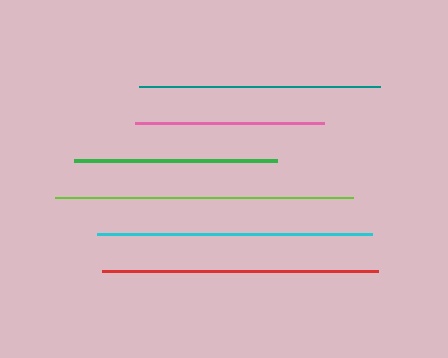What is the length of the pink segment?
The pink segment is approximately 189 pixels long.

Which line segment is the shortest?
The pink line is the shortest at approximately 189 pixels.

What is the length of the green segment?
The green segment is approximately 202 pixels long.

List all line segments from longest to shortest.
From longest to shortest: lime, red, cyan, teal, green, pink.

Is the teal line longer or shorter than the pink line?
The teal line is longer than the pink line.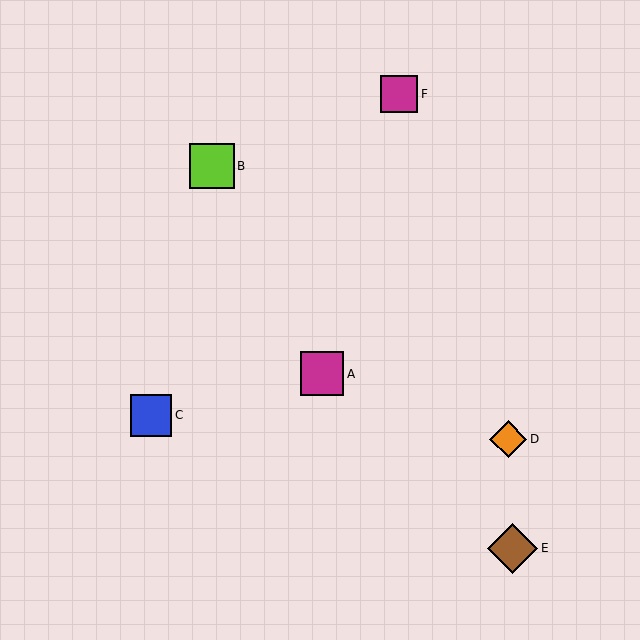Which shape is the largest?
The brown diamond (labeled E) is the largest.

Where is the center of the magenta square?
The center of the magenta square is at (399, 94).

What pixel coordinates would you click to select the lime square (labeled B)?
Click at (212, 166) to select the lime square B.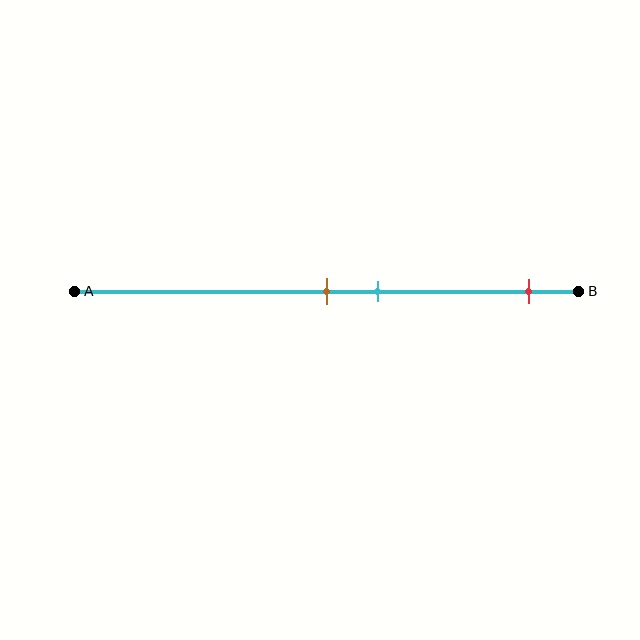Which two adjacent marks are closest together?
The brown and cyan marks are the closest adjacent pair.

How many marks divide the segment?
There are 3 marks dividing the segment.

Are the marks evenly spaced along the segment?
No, the marks are not evenly spaced.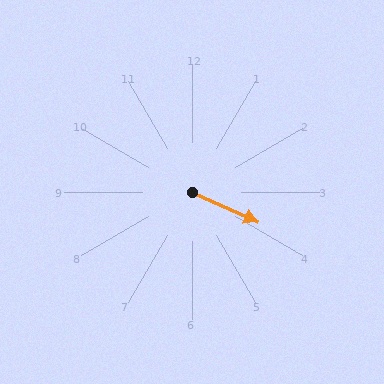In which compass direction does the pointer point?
Southeast.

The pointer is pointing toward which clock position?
Roughly 4 o'clock.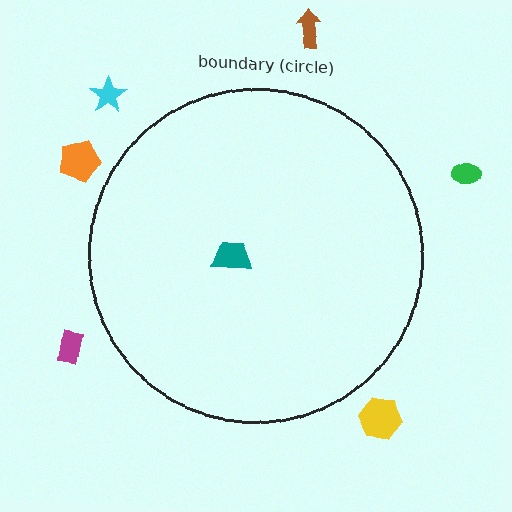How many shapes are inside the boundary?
1 inside, 6 outside.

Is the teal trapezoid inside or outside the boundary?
Inside.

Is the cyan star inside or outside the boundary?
Outside.